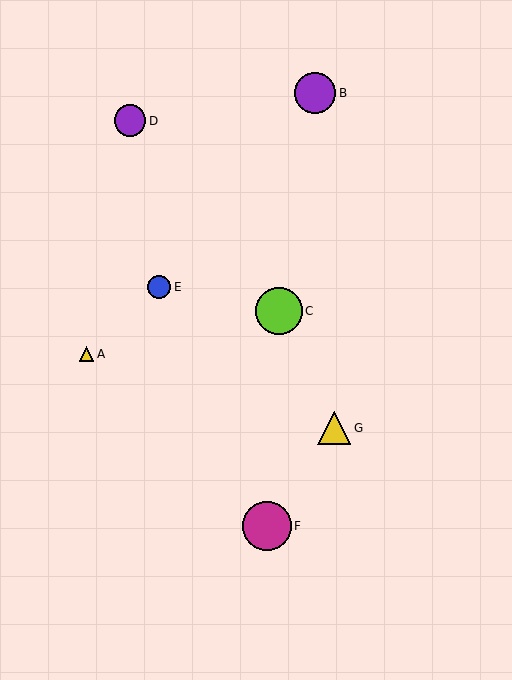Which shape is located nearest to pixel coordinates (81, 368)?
The yellow triangle (labeled A) at (87, 354) is nearest to that location.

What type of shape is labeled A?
Shape A is a yellow triangle.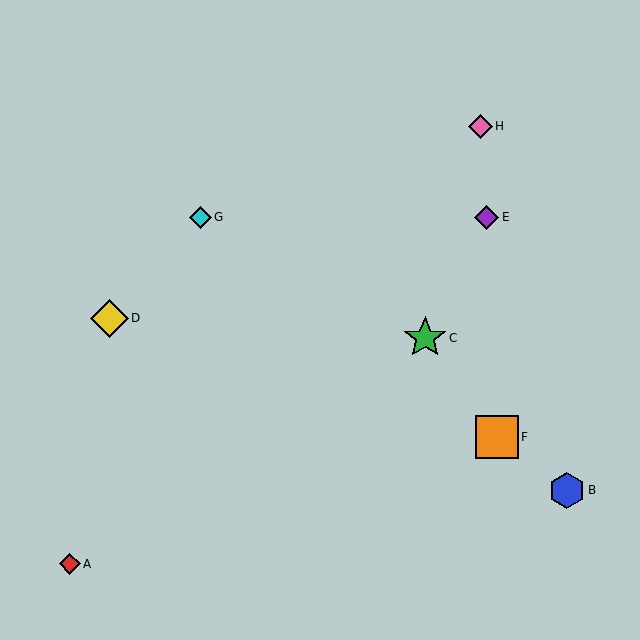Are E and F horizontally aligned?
No, E is at y≈217 and F is at y≈437.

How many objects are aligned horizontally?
2 objects (E, G) are aligned horizontally.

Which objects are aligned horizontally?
Objects E, G are aligned horizontally.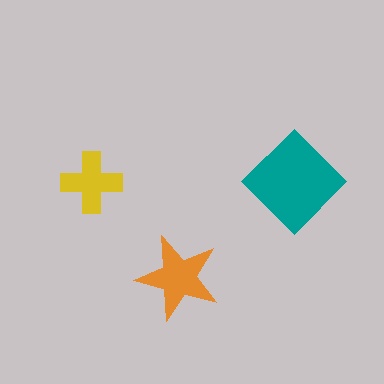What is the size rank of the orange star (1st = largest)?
2nd.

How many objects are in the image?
There are 3 objects in the image.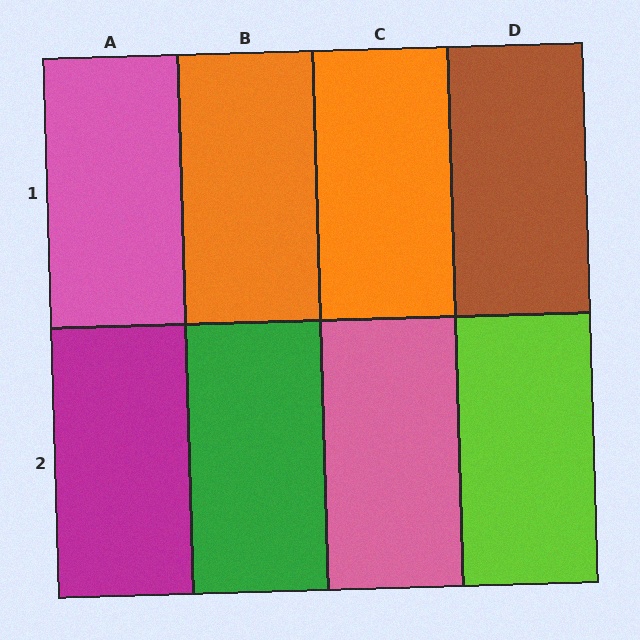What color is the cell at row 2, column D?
Lime.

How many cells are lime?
1 cell is lime.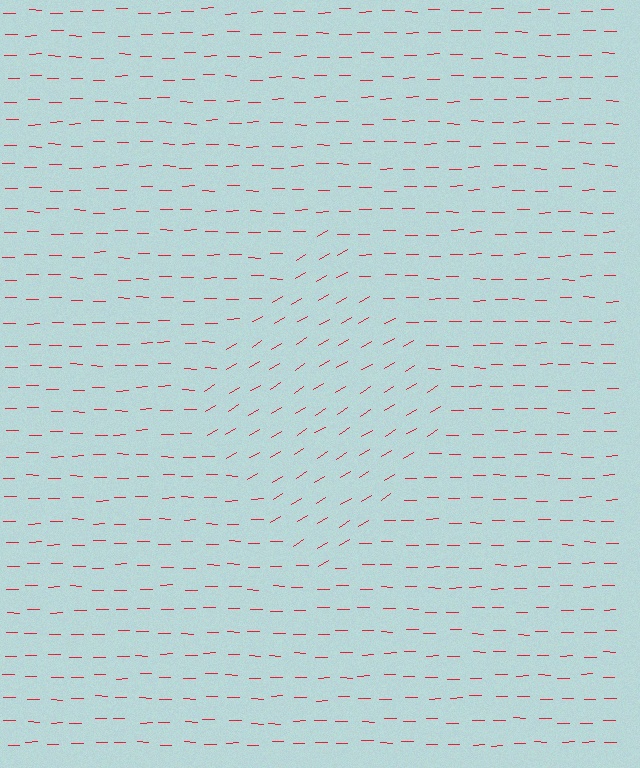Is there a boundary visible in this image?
Yes, there is a texture boundary formed by a change in line orientation.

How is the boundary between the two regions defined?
The boundary is defined purely by a change in line orientation (approximately 31 degrees difference). All lines are the same color and thickness.